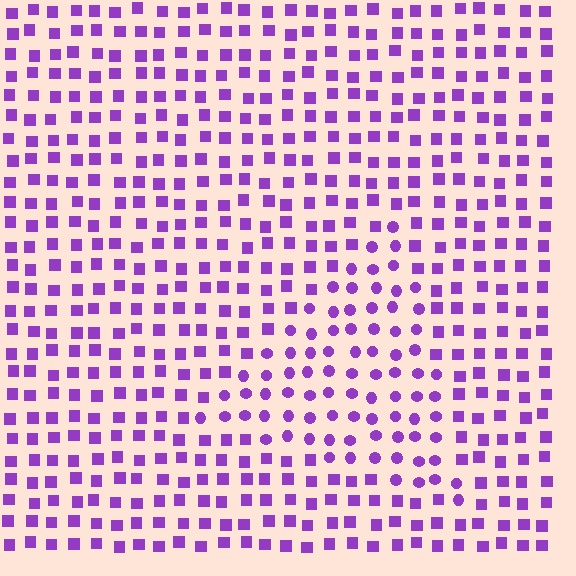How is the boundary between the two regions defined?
The boundary is defined by a change in element shape: circles inside vs. squares outside. All elements share the same color and spacing.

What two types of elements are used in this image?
The image uses circles inside the triangle region and squares outside it.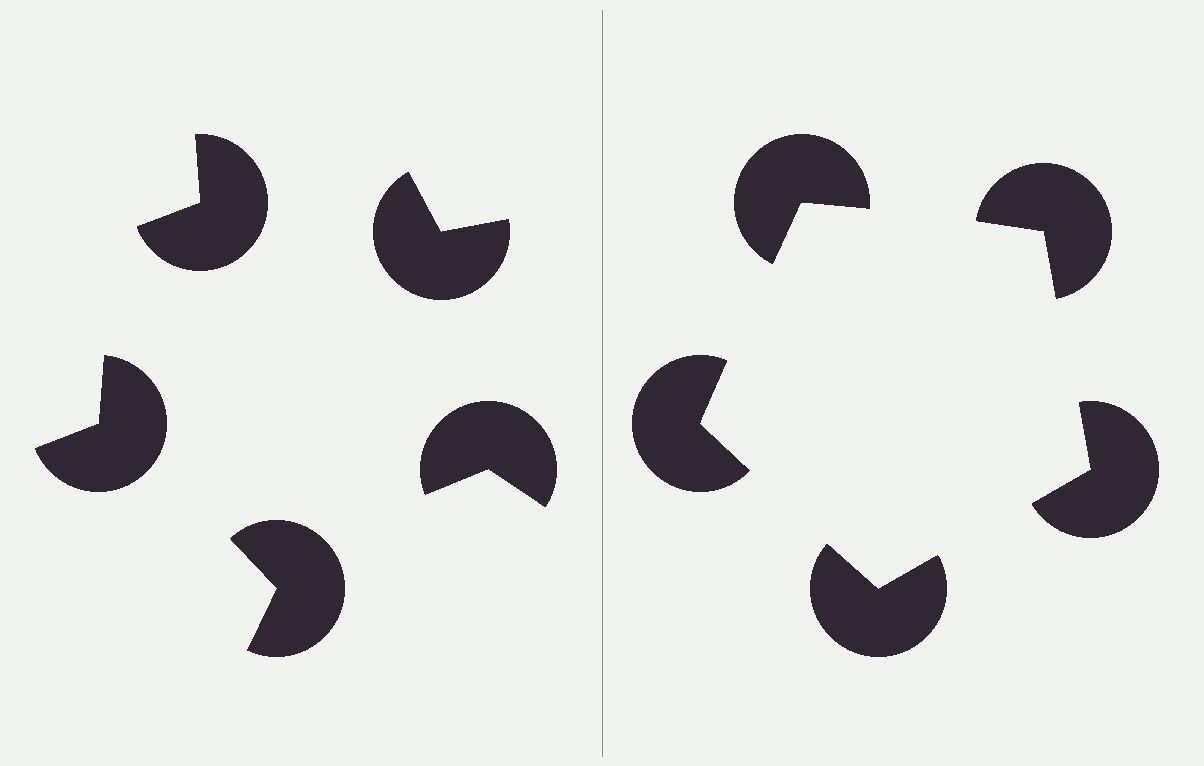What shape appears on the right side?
An illusory pentagon.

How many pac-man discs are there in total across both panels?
10 — 5 on each side.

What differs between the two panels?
The pac-man discs are positioned identically on both sides; only the wedge orientations differ. On the right they align to a pentagon; on the left they are misaligned.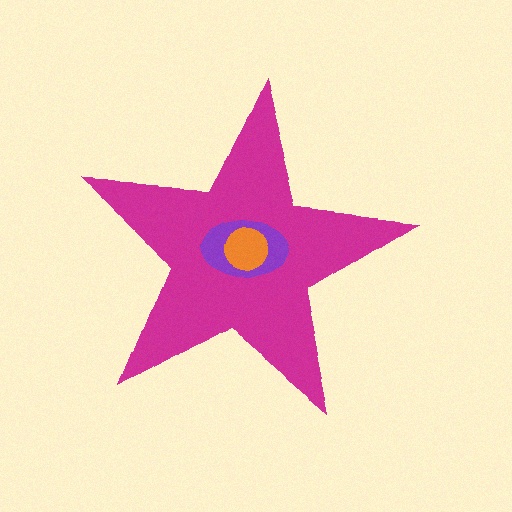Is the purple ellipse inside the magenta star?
Yes.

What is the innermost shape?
The orange circle.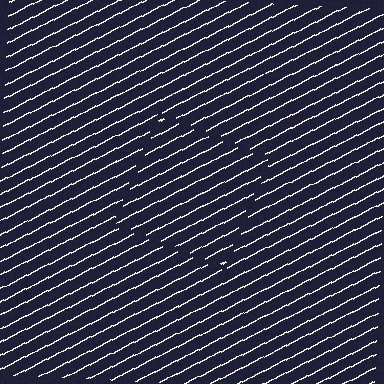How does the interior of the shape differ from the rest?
The interior of the shape contains the same grating, shifted by half a period — the contour is defined by the phase discontinuity where line-ends from the inner and outer gratings abut.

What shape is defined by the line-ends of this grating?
An illusory square. The interior of the shape contains the same grating, shifted by half a period — the contour is defined by the phase discontinuity where line-ends from the inner and outer gratings abut.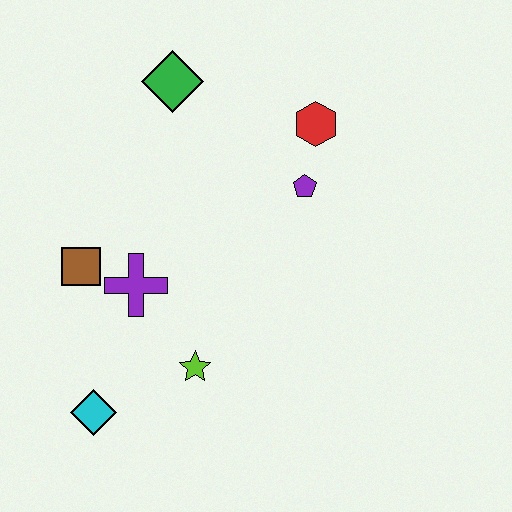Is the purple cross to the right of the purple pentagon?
No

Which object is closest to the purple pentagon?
The red hexagon is closest to the purple pentagon.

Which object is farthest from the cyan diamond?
The red hexagon is farthest from the cyan diamond.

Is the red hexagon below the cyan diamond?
No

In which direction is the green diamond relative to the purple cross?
The green diamond is above the purple cross.